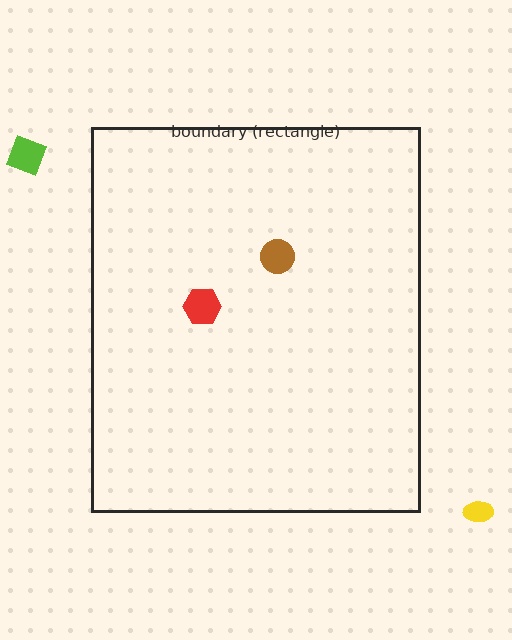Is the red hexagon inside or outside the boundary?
Inside.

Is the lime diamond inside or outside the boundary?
Outside.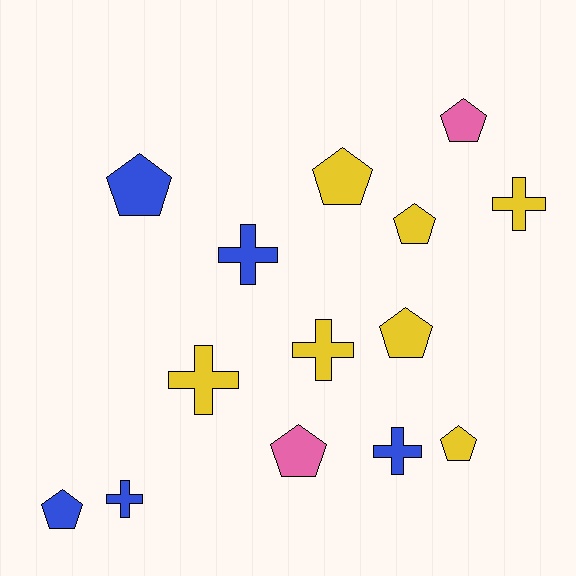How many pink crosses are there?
There are no pink crosses.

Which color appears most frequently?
Yellow, with 7 objects.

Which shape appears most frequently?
Pentagon, with 8 objects.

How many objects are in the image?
There are 14 objects.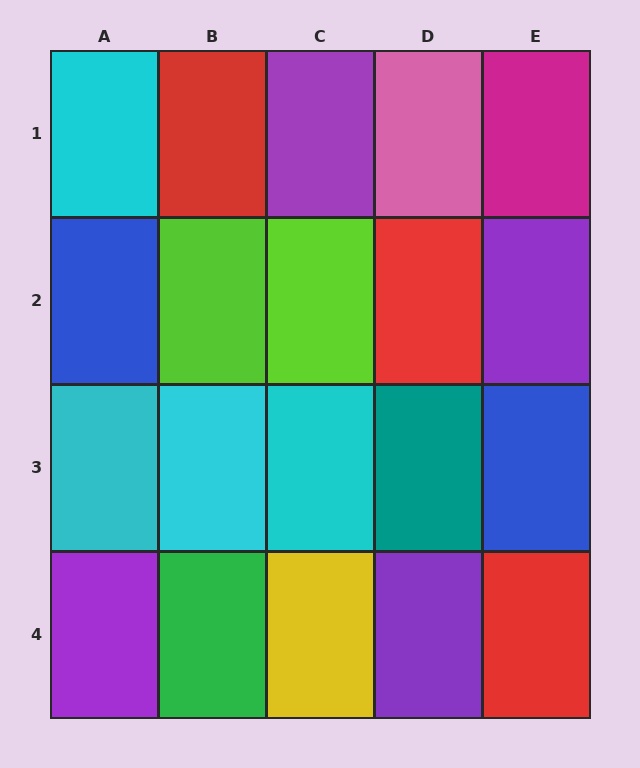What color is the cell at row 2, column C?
Lime.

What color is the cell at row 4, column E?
Red.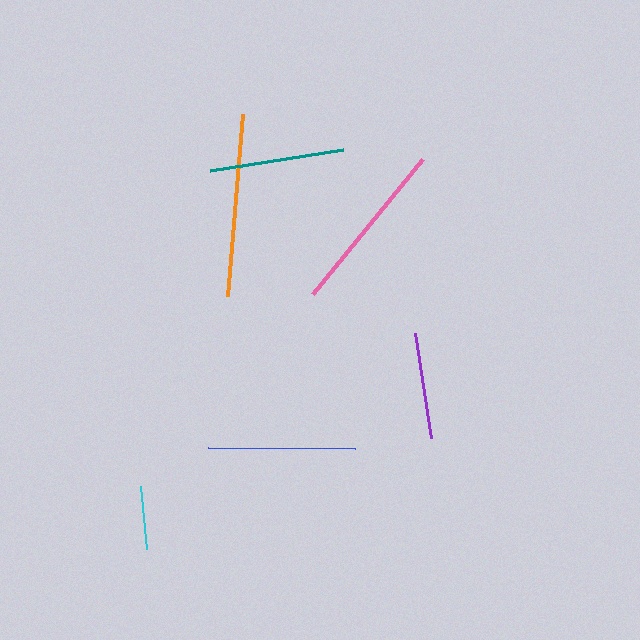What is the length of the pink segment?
The pink segment is approximately 174 pixels long.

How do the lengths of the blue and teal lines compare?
The blue and teal lines are approximately the same length.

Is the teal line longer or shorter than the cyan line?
The teal line is longer than the cyan line.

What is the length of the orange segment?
The orange segment is approximately 182 pixels long.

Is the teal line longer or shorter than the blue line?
The blue line is longer than the teal line.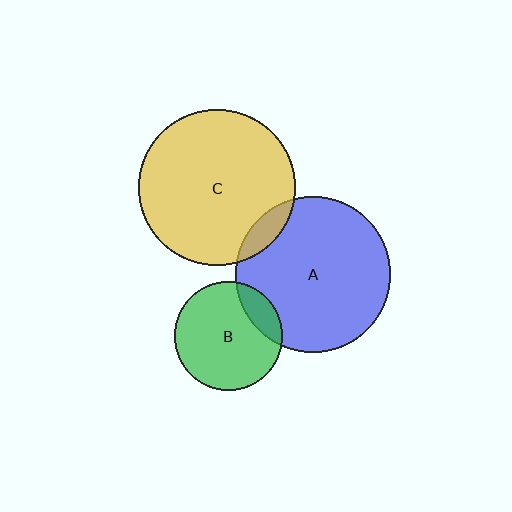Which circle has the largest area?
Circle C (yellow).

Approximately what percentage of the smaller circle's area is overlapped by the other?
Approximately 15%.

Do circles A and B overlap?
Yes.